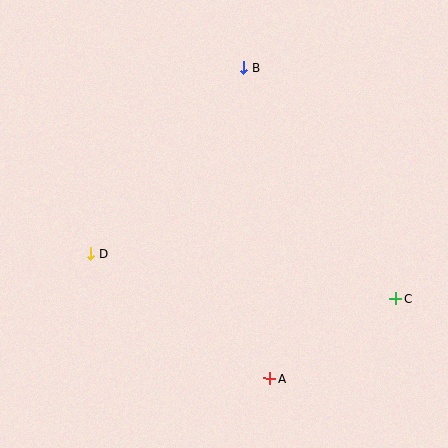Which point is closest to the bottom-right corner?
Point C is closest to the bottom-right corner.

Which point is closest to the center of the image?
Point D at (91, 254) is closest to the center.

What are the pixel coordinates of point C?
Point C is at (396, 299).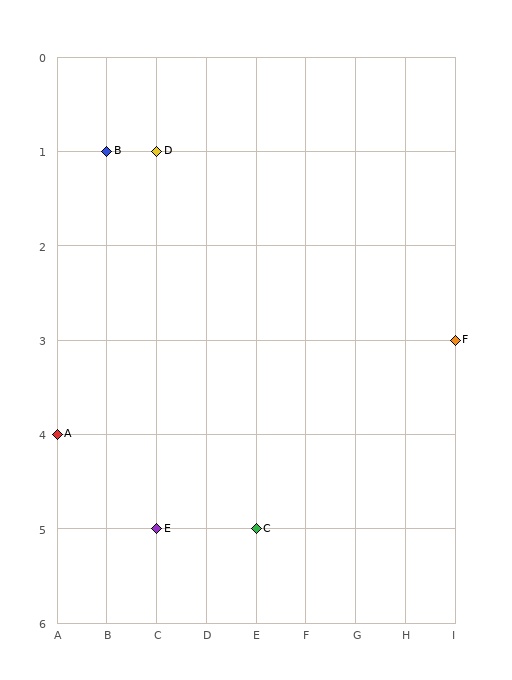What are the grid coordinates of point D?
Point D is at grid coordinates (C, 1).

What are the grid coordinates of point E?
Point E is at grid coordinates (C, 5).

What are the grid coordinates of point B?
Point B is at grid coordinates (B, 1).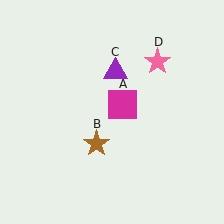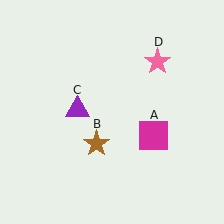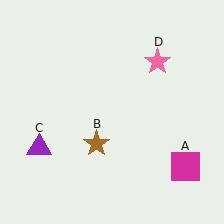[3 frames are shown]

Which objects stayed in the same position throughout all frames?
Brown star (object B) and pink star (object D) remained stationary.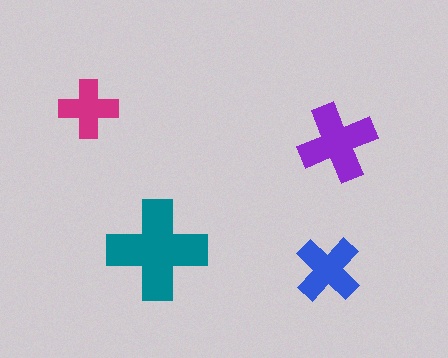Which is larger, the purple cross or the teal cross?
The teal one.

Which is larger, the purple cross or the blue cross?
The purple one.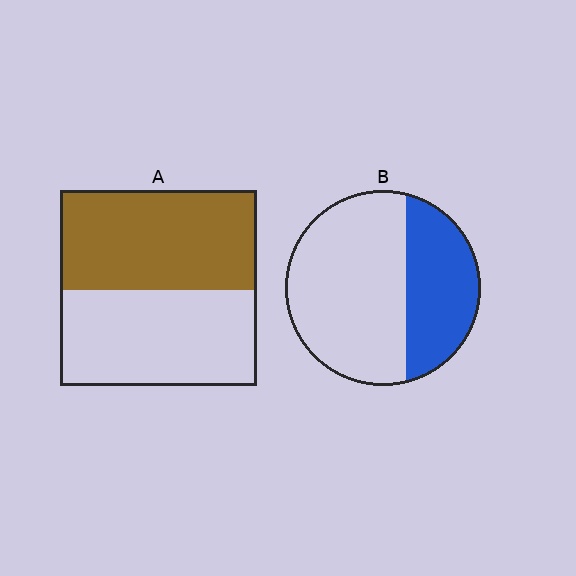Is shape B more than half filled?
No.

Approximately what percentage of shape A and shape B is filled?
A is approximately 50% and B is approximately 35%.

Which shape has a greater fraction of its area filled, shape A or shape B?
Shape A.